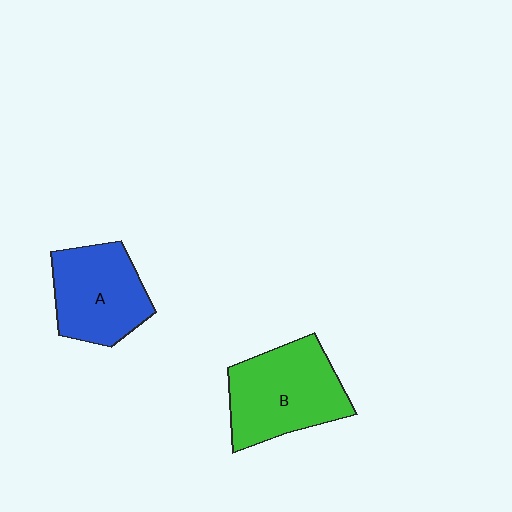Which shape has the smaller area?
Shape A (blue).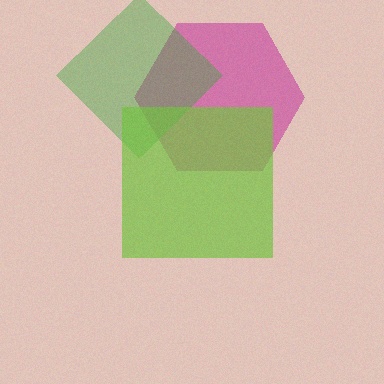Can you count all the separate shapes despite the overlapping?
Yes, there are 3 separate shapes.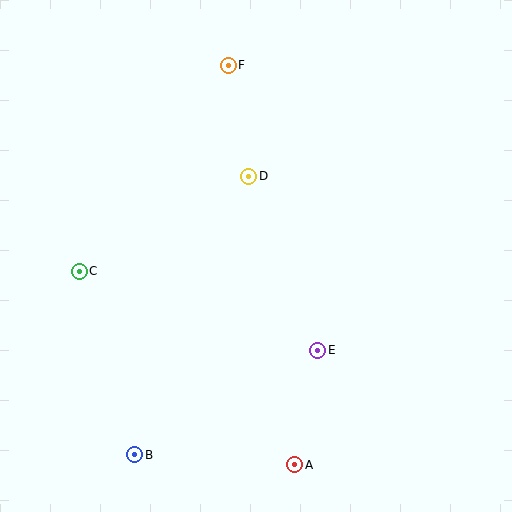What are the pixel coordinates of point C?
Point C is at (79, 271).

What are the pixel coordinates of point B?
Point B is at (135, 455).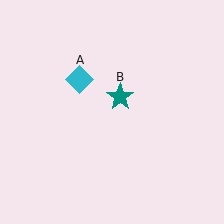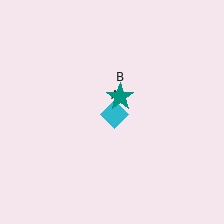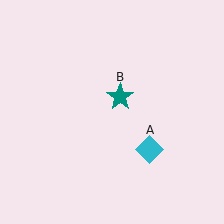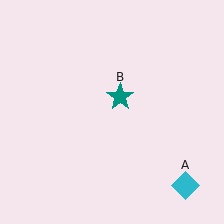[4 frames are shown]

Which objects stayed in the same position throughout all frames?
Teal star (object B) remained stationary.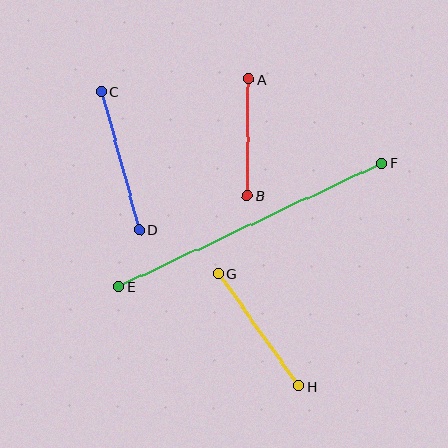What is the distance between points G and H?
The distance is approximately 138 pixels.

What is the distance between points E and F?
The distance is approximately 292 pixels.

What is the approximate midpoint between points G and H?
The midpoint is at approximately (259, 330) pixels.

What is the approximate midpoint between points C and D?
The midpoint is at approximately (120, 161) pixels.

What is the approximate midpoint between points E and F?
The midpoint is at approximately (250, 225) pixels.